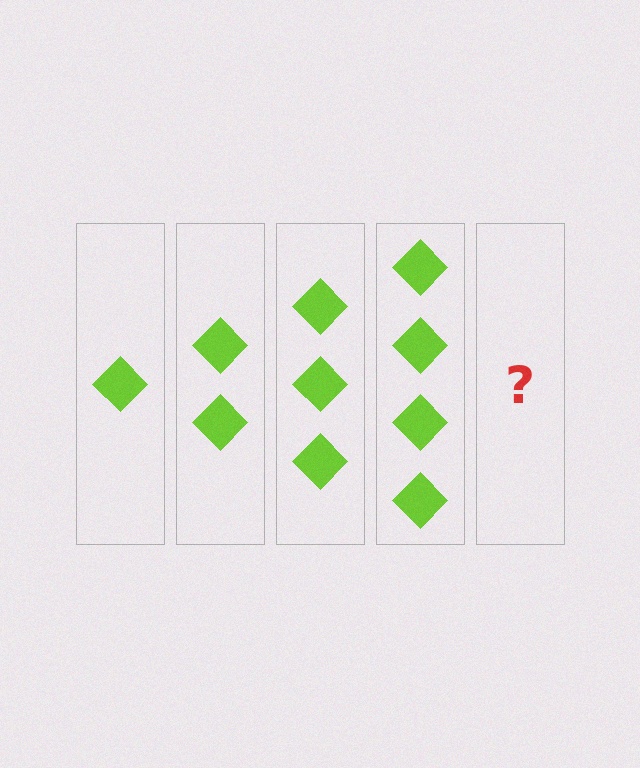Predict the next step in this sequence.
The next step is 5 diamonds.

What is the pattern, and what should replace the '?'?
The pattern is that each step adds one more diamond. The '?' should be 5 diamonds.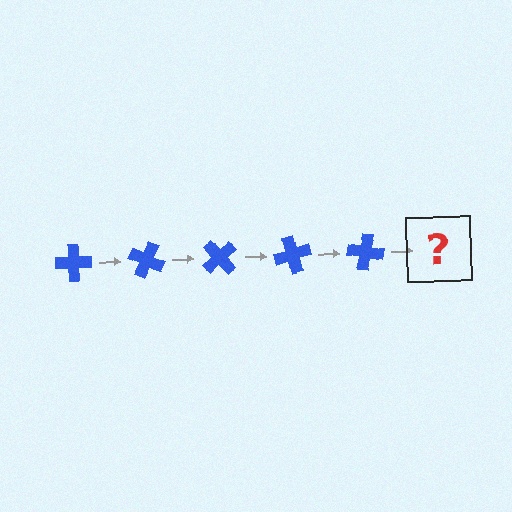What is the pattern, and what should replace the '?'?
The pattern is that the cross rotates 25 degrees each step. The '?' should be a blue cross rotated 125 degrees.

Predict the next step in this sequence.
The next step is a blue cross rotated 125 degrees.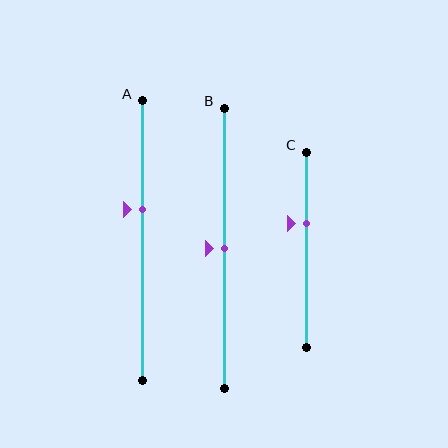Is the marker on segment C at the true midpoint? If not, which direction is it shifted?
No, the marker on segment C is shifted upward by about 13% of the segment length.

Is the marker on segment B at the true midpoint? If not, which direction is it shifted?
Yes, the marker on segment B is at the true midpoint.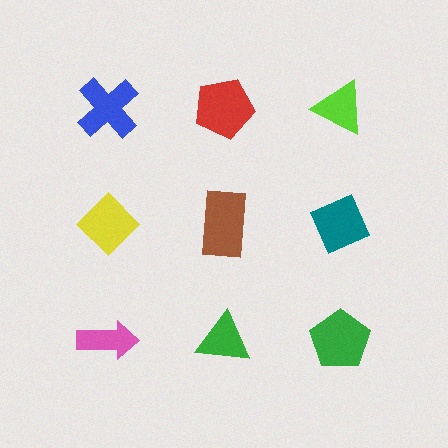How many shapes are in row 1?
3 shapes.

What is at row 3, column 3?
A green pentagon.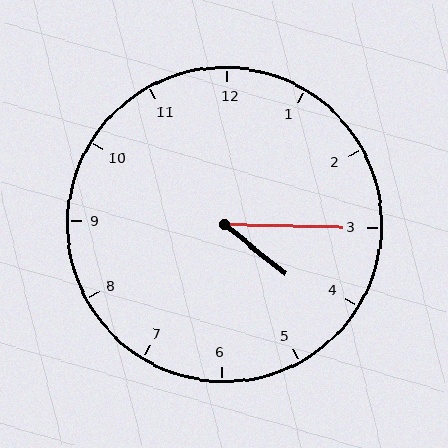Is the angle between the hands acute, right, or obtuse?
It is acute.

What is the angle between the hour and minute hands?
Approximately 38 degrees.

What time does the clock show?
4:15.